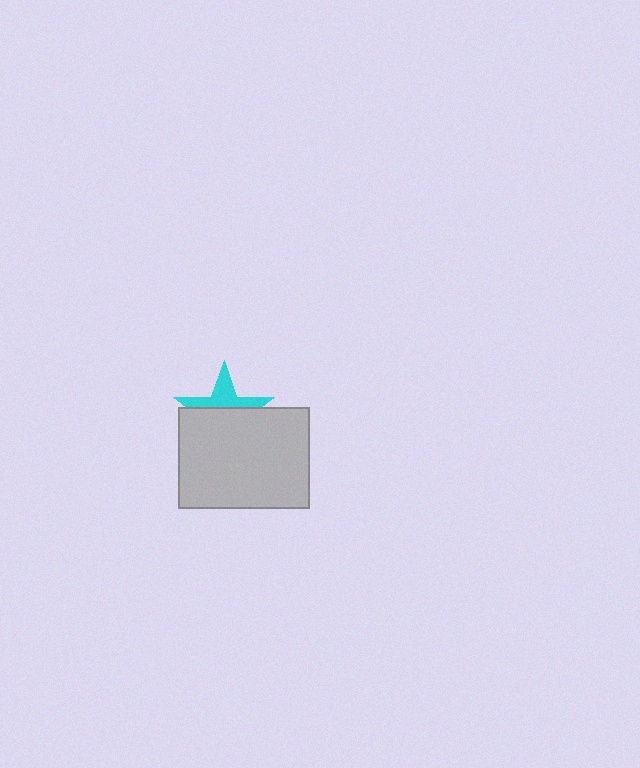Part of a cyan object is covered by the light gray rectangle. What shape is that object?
It is a star.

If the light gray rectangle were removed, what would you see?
You would see the complete cyan star.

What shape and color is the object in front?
The object in front is a light gray rectangle.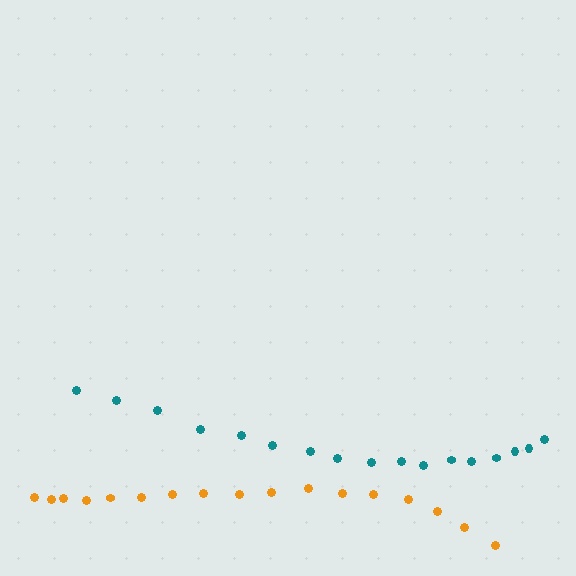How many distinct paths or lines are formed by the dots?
There are 2 distinct paths.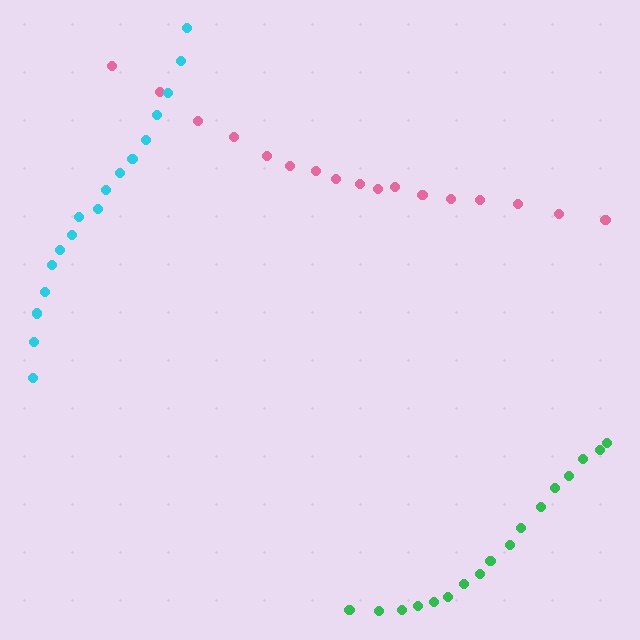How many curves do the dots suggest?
There are 3 distinct paths.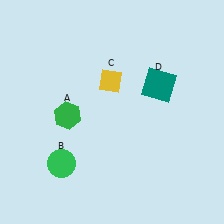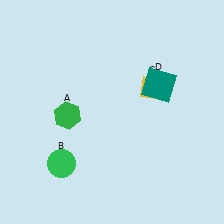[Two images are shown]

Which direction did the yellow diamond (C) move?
The yellow diamond (C) moved right.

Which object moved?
The yellow diamond (C) moved right.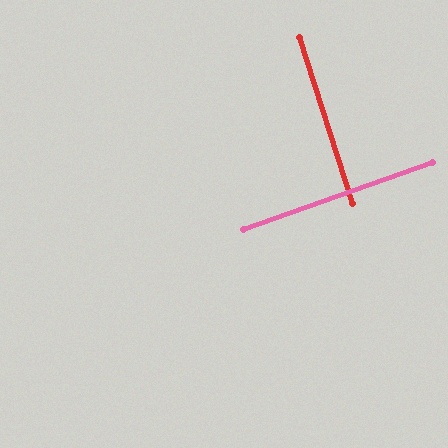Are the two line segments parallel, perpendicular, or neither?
Perpendicular — they meet at approximately 88°.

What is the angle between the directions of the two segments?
Approximately 88 degrees.